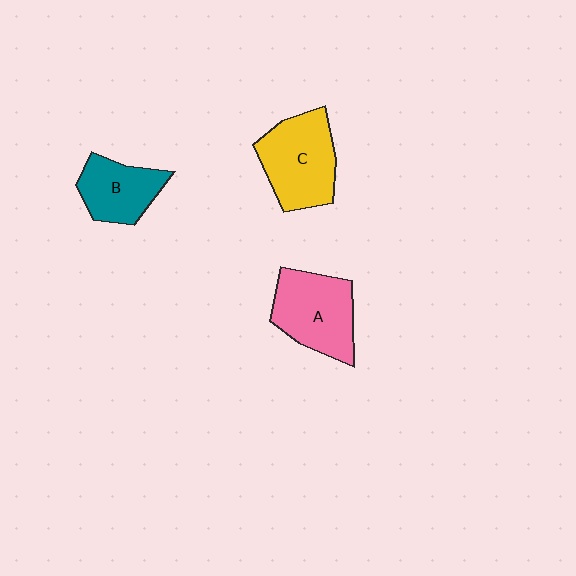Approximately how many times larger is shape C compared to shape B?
Approximately 1.4 times.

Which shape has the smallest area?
Shape B (teal).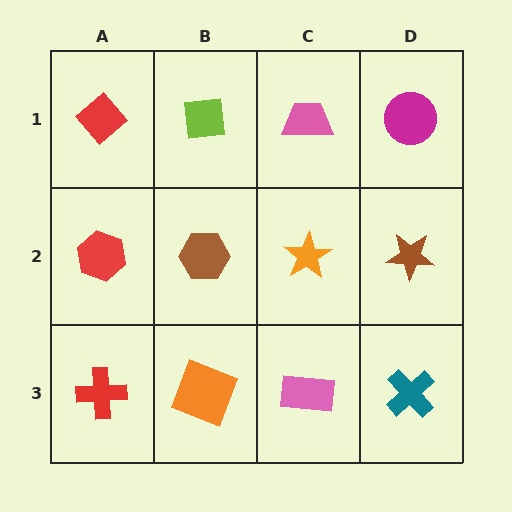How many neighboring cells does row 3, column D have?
2.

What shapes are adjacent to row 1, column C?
An orange star (row 2, column C), a lime square (row 1, column B), a magenta circle (row 1, column D).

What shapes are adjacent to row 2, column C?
A pink trapezoid (row 1, column C), a pink rectangle (row 3, column C), a brown hexagon (row 2, column B), a brown star (row 2, column D).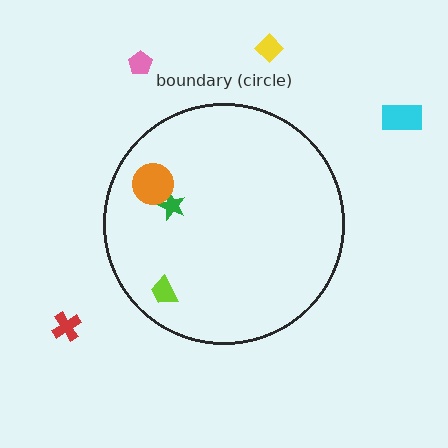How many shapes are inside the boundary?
3 inside, 4 outside.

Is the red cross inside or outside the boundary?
Outside.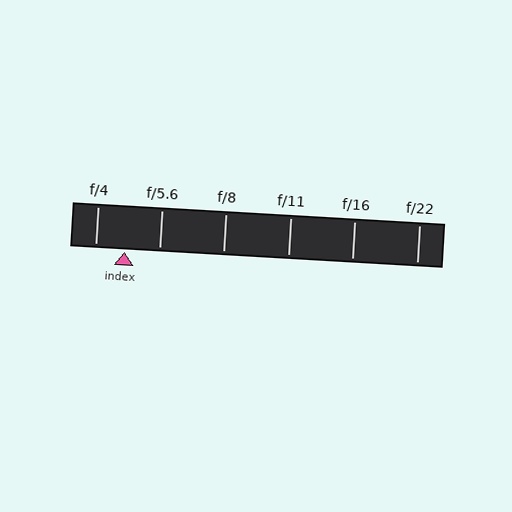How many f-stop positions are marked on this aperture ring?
There are 6 f-stop positions marked.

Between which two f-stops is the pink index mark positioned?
The index mark is between f/4 and f/5.6.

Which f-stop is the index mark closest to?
The index mark is closest to f/4.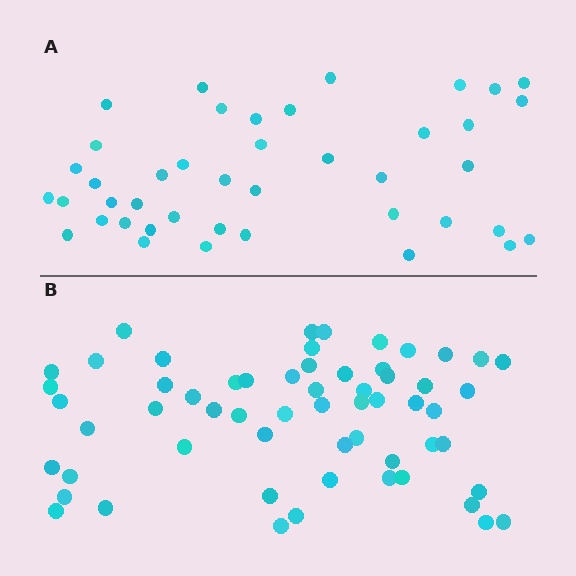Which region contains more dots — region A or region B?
Region B (the bottom region) has more dots.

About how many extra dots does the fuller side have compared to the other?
Region B has approximately 15 more dots than region A.